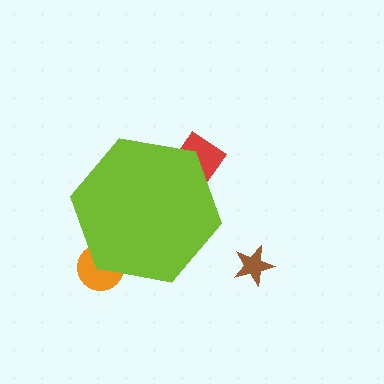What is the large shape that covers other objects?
A lime hexagon.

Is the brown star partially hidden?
No, the brown star is fully visible.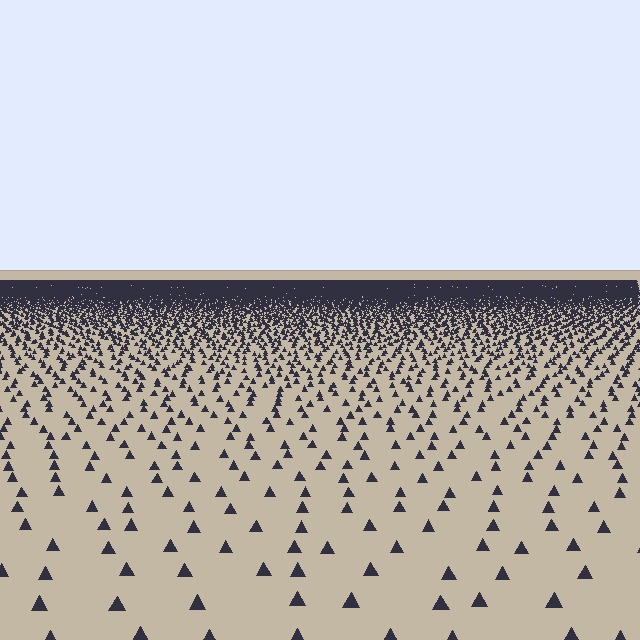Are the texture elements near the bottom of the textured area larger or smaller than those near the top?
Larger. Near the bottom, elements are closer to the viewer and appear at a bigger on-screen size.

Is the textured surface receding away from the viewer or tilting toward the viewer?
The surface is receding away from the viewer. Texture elements get smaller and denser toward the top.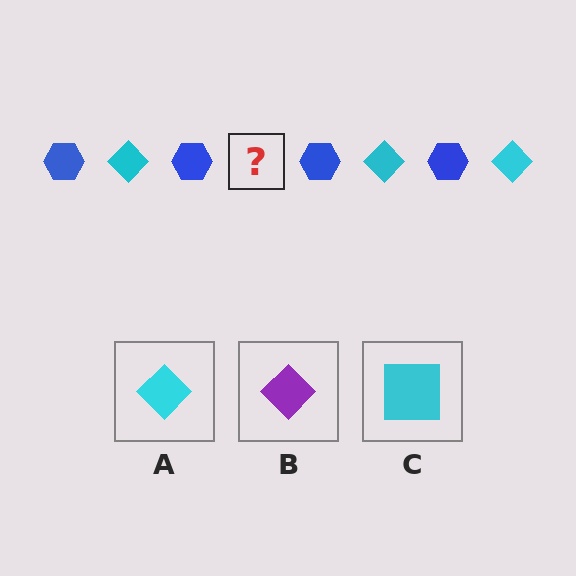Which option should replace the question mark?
Option A.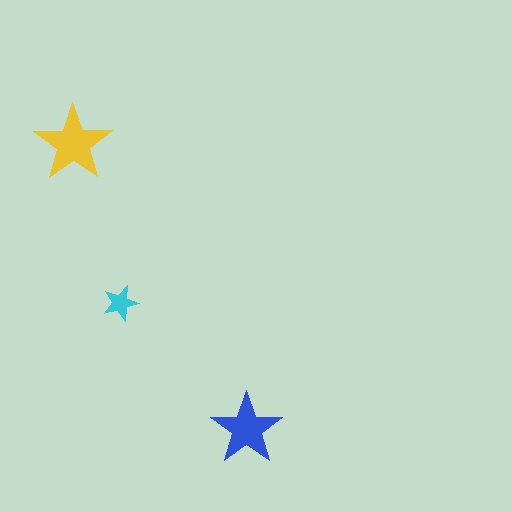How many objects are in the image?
There are 3 objects in the image.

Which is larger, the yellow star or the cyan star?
The yellow one.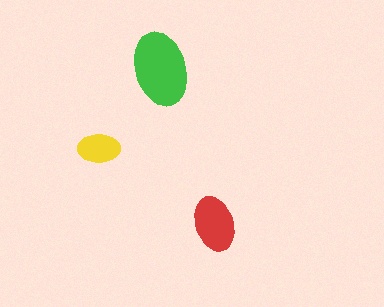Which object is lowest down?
The red ellipse is bottommost.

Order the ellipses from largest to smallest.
the green one, the red one, the yellow one.